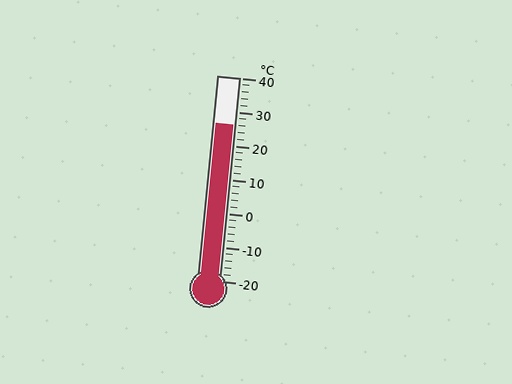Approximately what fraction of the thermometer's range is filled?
The thermometer is filled to approximately 75% of its range.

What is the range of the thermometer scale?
The thermometer scale ranges from -20°C to 40°C.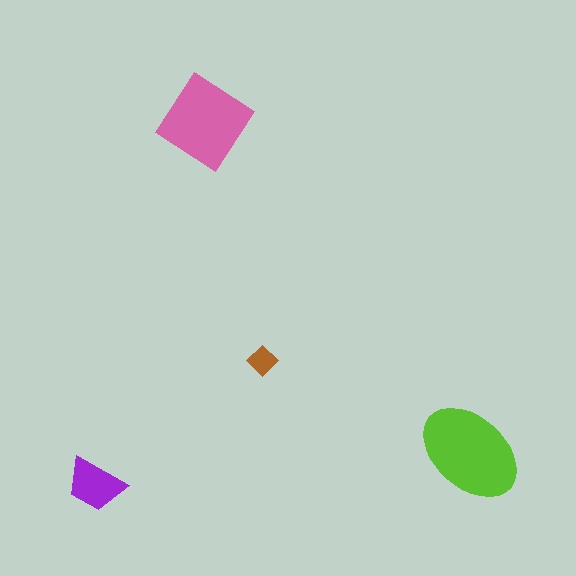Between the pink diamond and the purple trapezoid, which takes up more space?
The pink diamond.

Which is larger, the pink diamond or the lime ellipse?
The lime ellipse.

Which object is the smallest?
The brown diamond.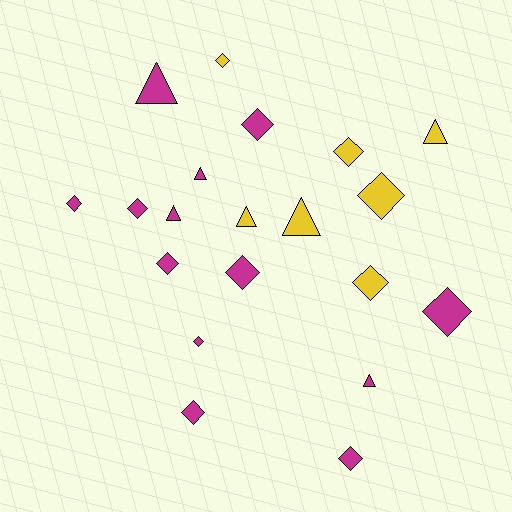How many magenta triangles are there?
There are 4 magenta triangles.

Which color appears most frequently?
Magenta, with 13 objects.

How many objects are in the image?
There are 20 objects.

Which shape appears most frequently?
Diamond, with 13 objects.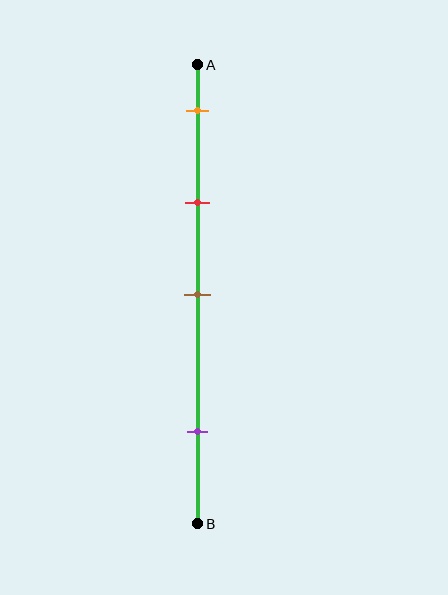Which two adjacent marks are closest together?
The orange and red marks are the closest adjacent pair.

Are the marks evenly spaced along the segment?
No, the marks are not evenly spaced.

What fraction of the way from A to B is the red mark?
The red mark is approximately 30% (0.3) of the way from A to B.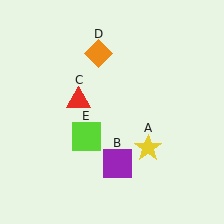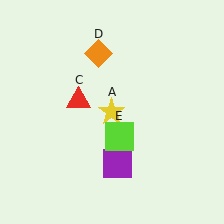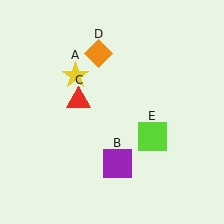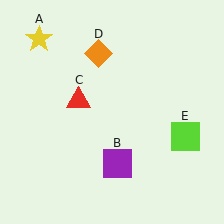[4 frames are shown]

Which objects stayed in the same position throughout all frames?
Purple square (object B) and red triangle (object C) and orange diamond (object D) remained stationary.